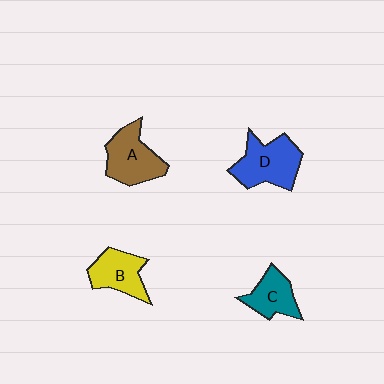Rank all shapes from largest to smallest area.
From largest to smallest: D (blue), A (brown), B (yellow), C (teal).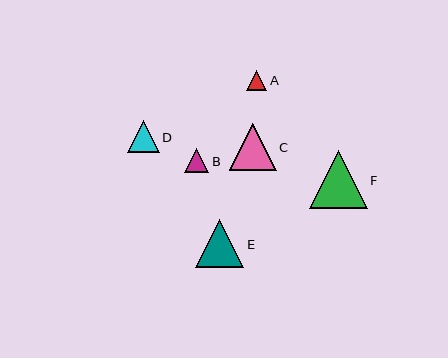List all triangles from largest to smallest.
From largest to smallest: F, E, C, D, B, A.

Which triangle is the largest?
Triangle F is the largest with a size of approximately 58 pixels.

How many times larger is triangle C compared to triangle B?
Triangle C is approximately 1.9 times the size of triangle B.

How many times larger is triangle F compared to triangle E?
Triangle F is approximately 1.2 times the size of triangle E.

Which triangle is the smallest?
Triangle A is the smallest with a size of approximately 20 pixels.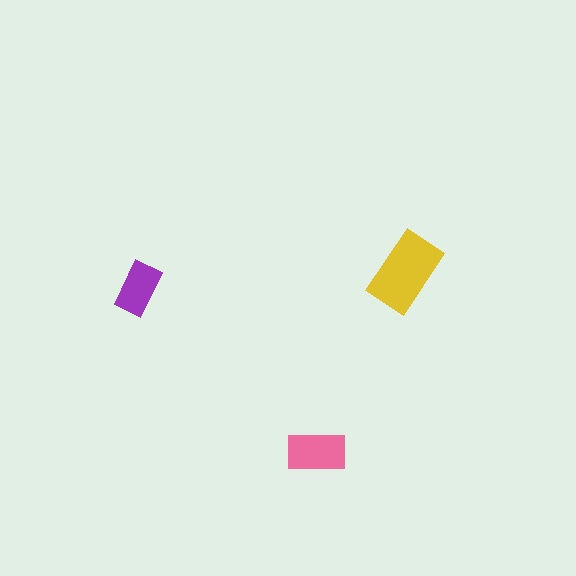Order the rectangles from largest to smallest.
the yellow one, the pink one, the purple one.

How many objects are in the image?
There are 3 objects in the image.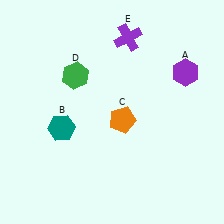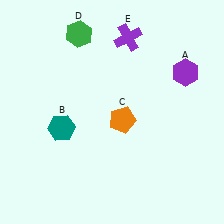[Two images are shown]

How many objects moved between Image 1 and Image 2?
1 object moved between the two images.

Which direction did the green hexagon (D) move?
The green hexagon (D) moved up.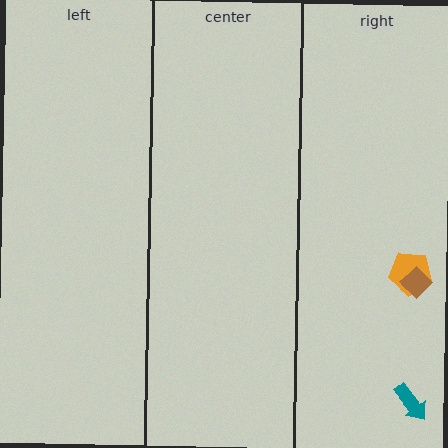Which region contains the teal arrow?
The right region.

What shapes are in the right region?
The orange pentagon, the brown diamond, the teal arrow.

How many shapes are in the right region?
3.